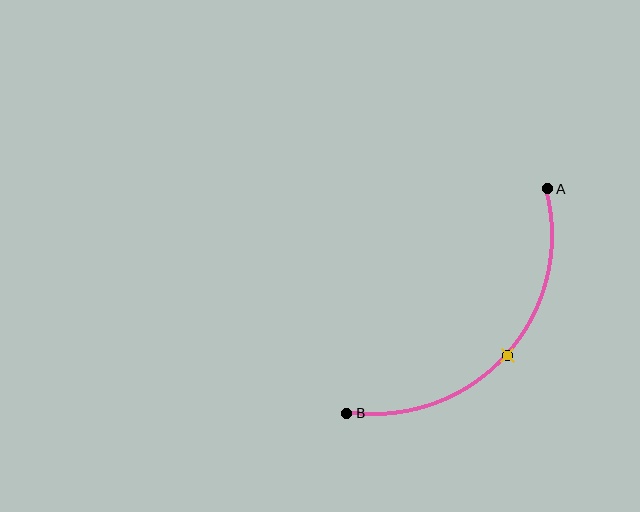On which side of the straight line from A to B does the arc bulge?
The arc bulges below and to the right of the straight line connecting A and B.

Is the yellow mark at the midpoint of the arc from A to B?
Yes. The yellow mark lies on the arc at equal arc-length from both A and B — it is the arc midpoint.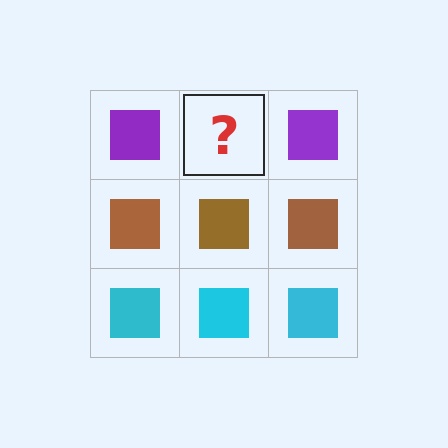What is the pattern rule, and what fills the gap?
The rule is that each row has a consistent color. The gap should be filled with a purple square.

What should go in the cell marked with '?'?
The missing cell should contain a purple square.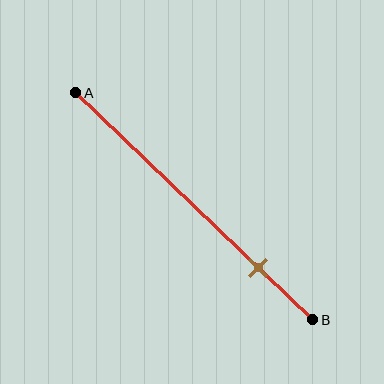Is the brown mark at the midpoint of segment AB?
No, the mark is at about 75% from A, not at the 50% midpoint.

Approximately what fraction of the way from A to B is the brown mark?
The brown mark is approximately 75% of the way from A to B.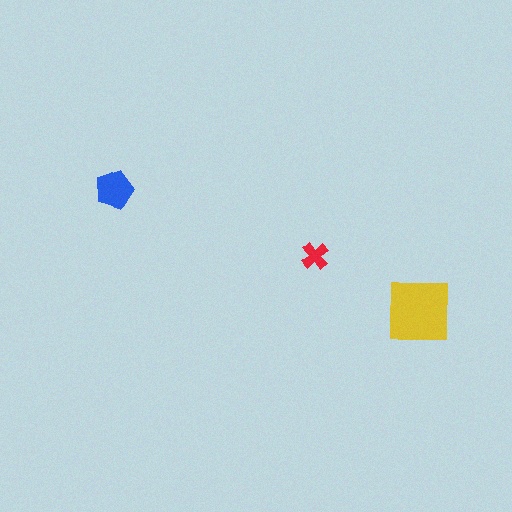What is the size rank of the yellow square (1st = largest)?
1st.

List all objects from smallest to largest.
The red cross, the blue pentagon, the yellow square.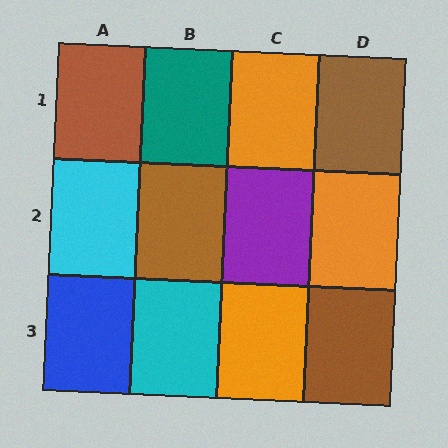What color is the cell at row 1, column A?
Brown.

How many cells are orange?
3 cells are orange.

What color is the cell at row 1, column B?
Teal.